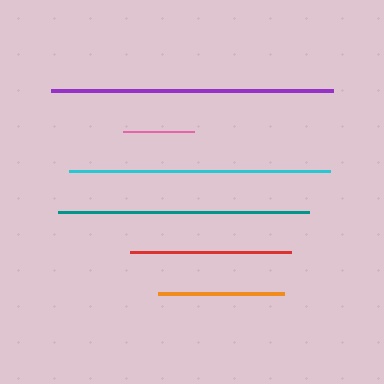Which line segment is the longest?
The purple line is the longest at approximately 282 pixels.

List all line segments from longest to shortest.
From longest to shortest: purple, cyan, teal, red, orange, pink.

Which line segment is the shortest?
The pink line is the shortest at approximately 71 pixels.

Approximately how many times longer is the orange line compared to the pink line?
The orange line is approximately 1.8 times the length of the pink line.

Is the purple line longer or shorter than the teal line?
The purple line is longer than the teal line.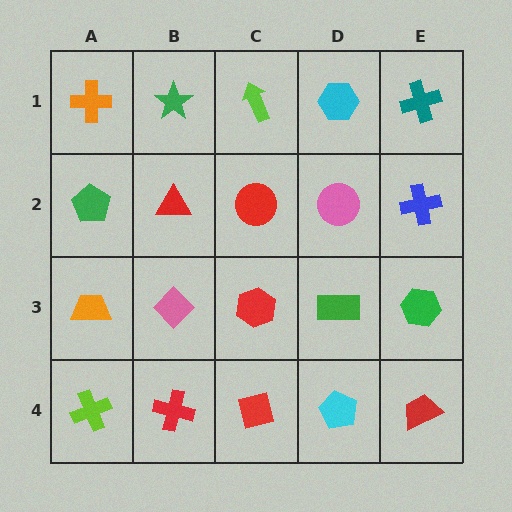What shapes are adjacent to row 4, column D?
A green rectangle (row 3, column D), a red square (row 4, column C), a red trapezoid (row 4, column E).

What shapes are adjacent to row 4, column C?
A red hexagon (row 3, column C), a red cross (row 4, column B), a cyan pentagon (row 4, column D).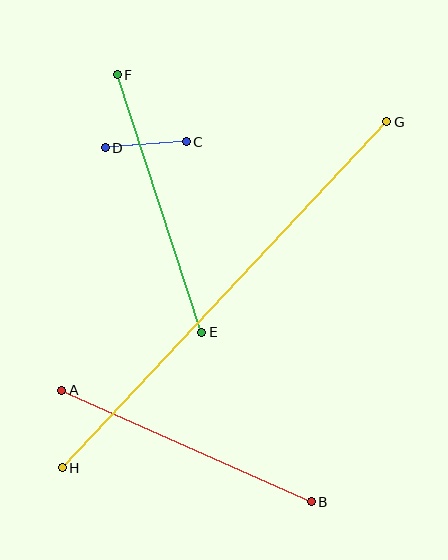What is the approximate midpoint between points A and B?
The midpoint is at approximately (186, 446) pixels.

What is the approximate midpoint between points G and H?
The midpoint is at approximately (224, 295) pixels.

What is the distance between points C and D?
The distance is approximately 81 pixels.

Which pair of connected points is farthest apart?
Points G and H are farthest apart.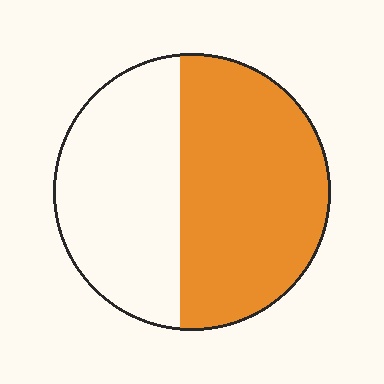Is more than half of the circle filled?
Yes.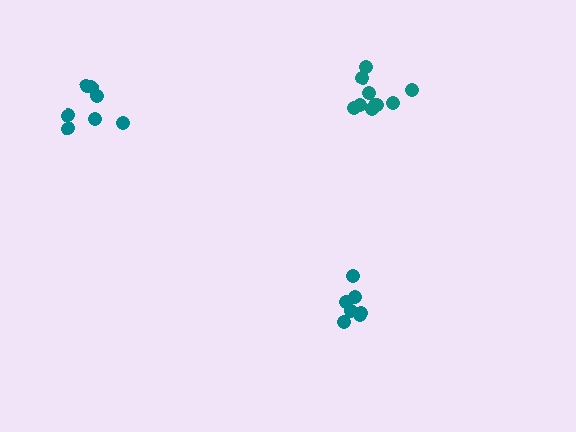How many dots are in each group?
Group 1: 7 dots, Group 2: 7 dots, Group 3: 10 dots (24 total).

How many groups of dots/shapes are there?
There are 3 groups.